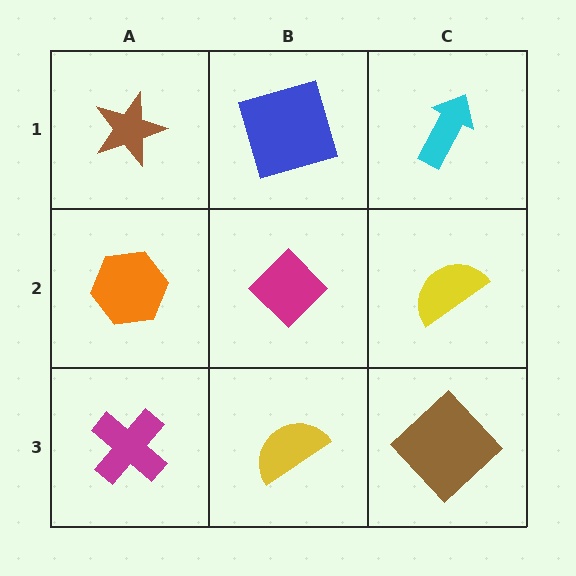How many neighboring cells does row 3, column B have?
3.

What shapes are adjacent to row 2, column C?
A cyan arrow (row 1, column C), a brown diamond (row 3, column C), a magenta diamond (row 2, column B).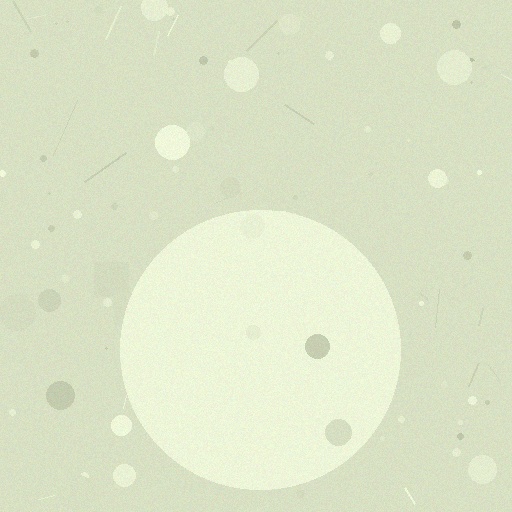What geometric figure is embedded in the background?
A circle is embedded in the background.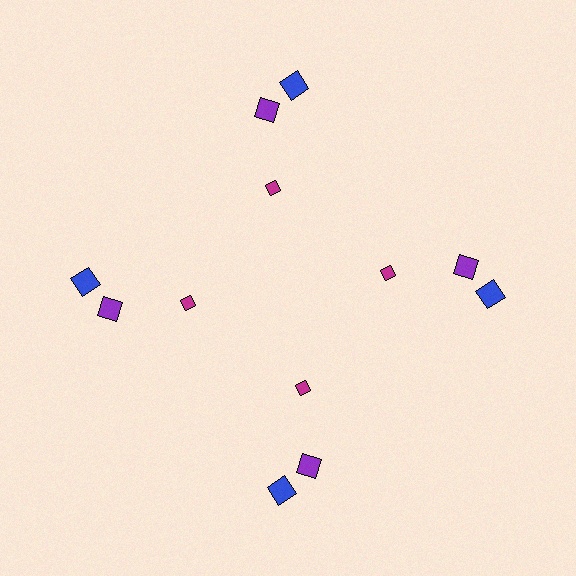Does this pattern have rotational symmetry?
Yes, this pattern has 4-fold rotational symmetry. It looks the same after rotating 90 degrees around the center.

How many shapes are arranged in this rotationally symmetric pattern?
There are 12 shapes, arranged in 4 groups of 3.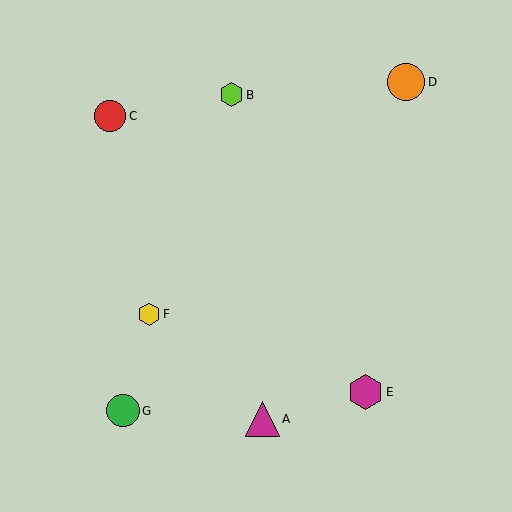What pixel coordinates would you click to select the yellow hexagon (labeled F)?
Click at (149, 314) to select the yellow hexagon F.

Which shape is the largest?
The orange circle (labeled D) is the largest.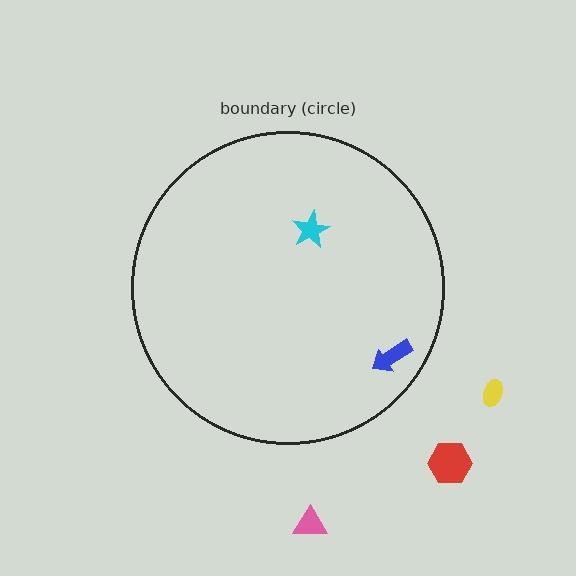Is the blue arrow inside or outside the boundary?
Inside.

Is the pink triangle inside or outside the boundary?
Outside.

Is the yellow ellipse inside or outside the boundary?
Outside.